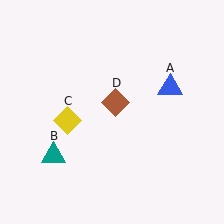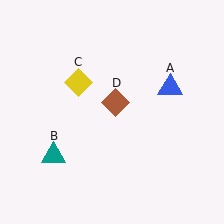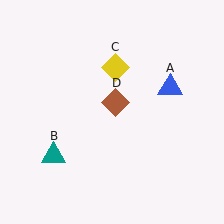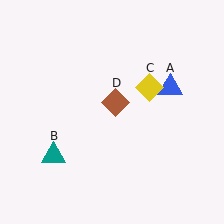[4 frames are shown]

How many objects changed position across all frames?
1 object changed position: yellow diamond (object C).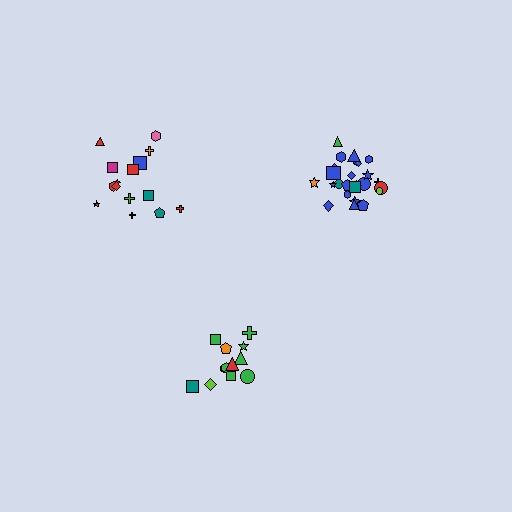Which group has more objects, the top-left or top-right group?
The top-right group.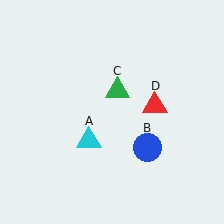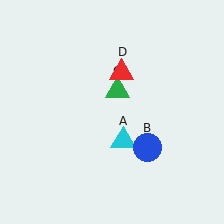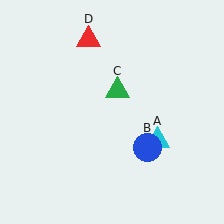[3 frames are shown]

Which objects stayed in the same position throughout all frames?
Blue circle (object B) and green triangle (object C) remained stationary.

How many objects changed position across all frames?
2 objects changed position: cyan triangle (object A), red triangle (object D).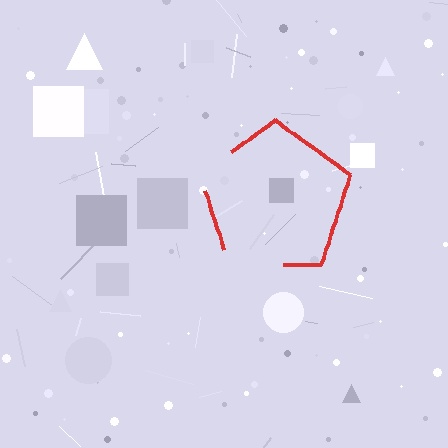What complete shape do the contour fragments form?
The contour fragments form a pentagon.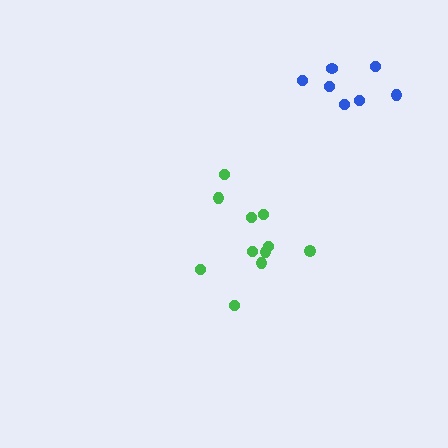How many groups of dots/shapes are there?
There are 2 groups.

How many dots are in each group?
Group 1: 7 dots, Group 2: 11 dots (18 total).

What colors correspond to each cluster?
The clusters are colored: blue, green.